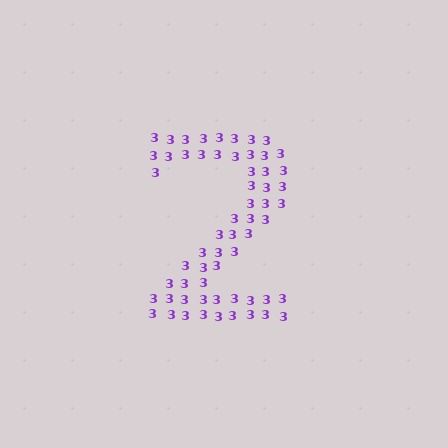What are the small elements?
The small elements are digit 3's.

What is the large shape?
The large shape is the digit 2.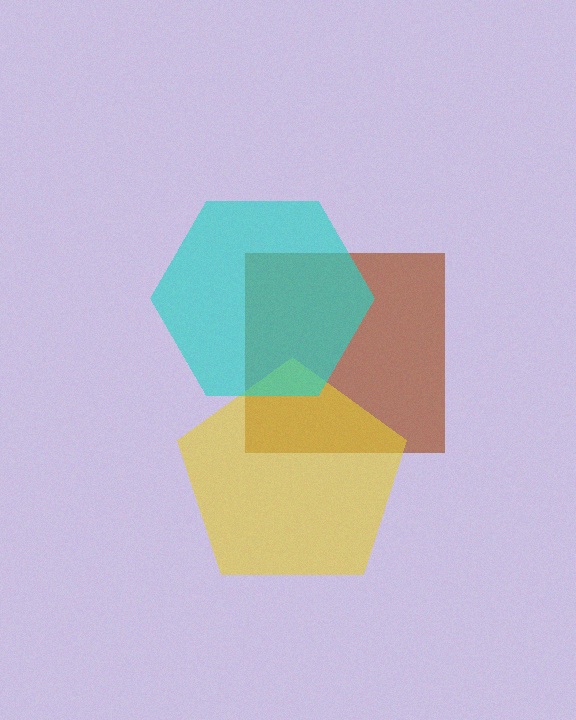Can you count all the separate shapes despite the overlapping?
Yes, there are 3 separate shapes.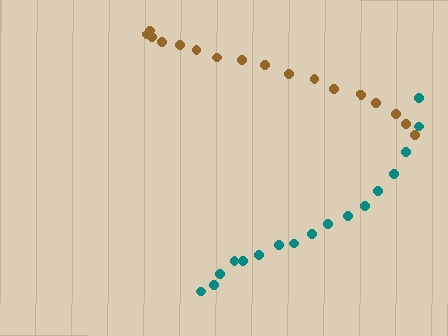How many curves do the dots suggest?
There are 2 distinct paths.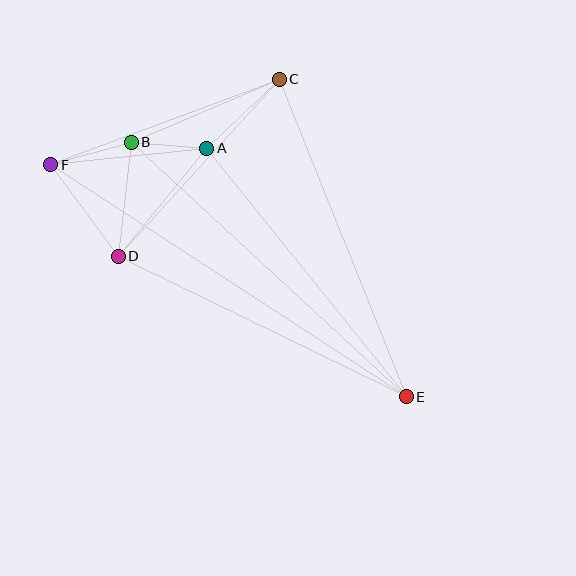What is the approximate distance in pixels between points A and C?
The distance between A and C is approximately 100 pixels.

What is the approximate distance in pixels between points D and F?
The distance between D and F is approximately 114 pixels.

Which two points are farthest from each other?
Points E and F are farthest from each other.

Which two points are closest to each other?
Points A and B are closest to each other.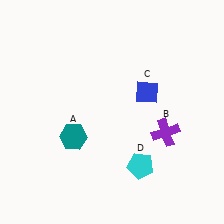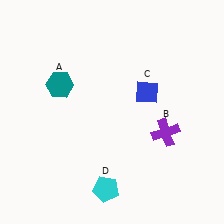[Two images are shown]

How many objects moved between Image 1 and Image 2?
2 objects moved between the two images.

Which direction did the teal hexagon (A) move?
The teal hexagon (A) moved up.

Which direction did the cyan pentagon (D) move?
The cyan pentagon (D) moved left.